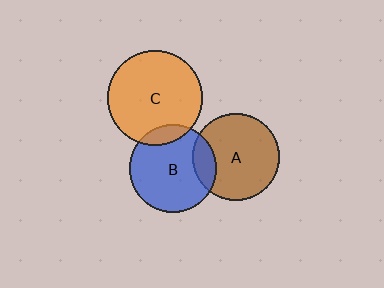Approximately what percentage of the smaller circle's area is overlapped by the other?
Approximately 10%.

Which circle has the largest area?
Circle C (orange).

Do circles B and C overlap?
Yes.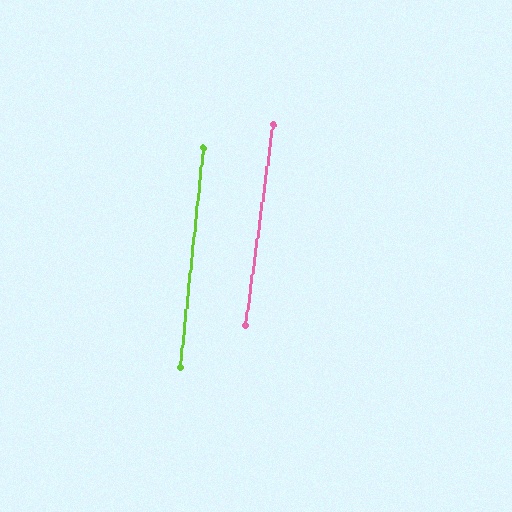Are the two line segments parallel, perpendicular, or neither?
Parallel — their directions differ by only 1.6°.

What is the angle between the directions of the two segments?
Approximately 2 degrees.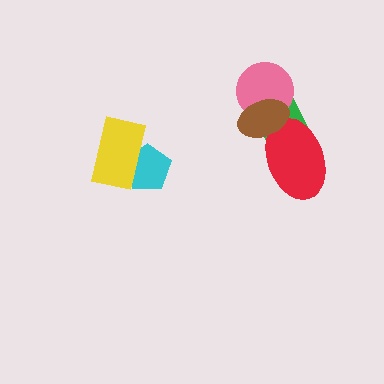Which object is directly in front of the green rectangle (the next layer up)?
The pink circle is directly in front of the green rectangle.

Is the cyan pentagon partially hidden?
Yes, it is partially covered by another shape.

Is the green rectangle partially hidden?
Yes, it is partially covered by another shape.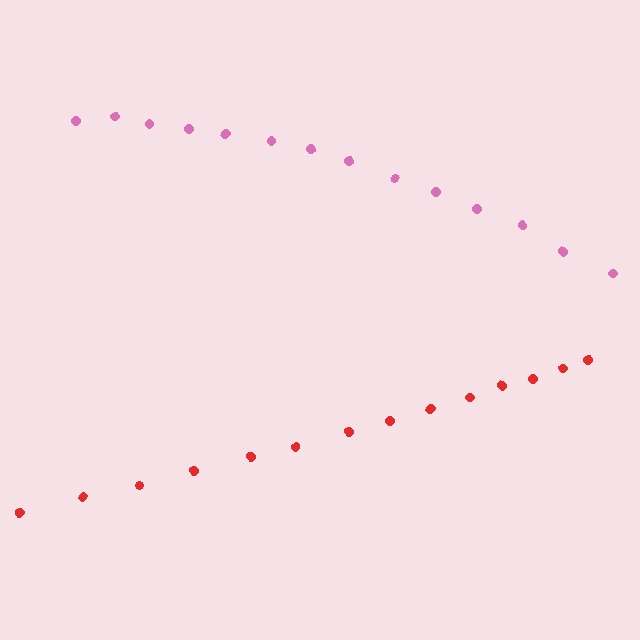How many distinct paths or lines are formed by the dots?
There are 2 distinct paths.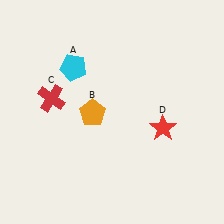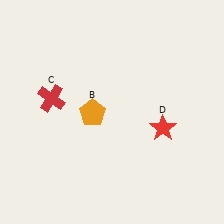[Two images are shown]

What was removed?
The cyan pentagon (A) was removed in Image 2.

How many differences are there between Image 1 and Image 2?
There is 1 difference between the two images.